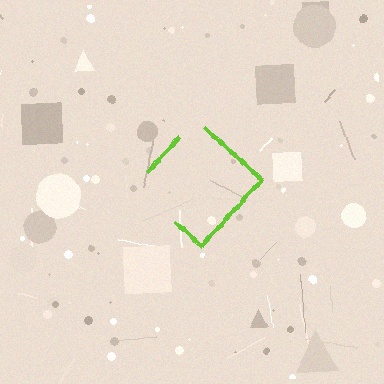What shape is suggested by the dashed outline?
The dashed outline suggests a diamond.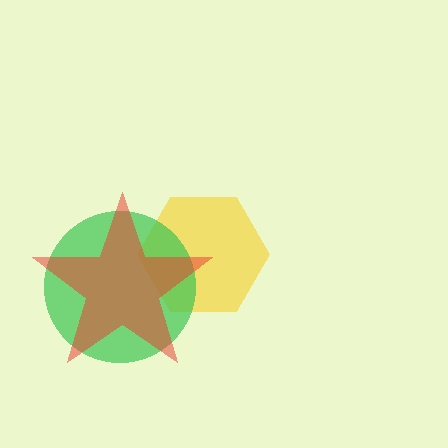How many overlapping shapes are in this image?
There are 3 overlapping shapes in the image.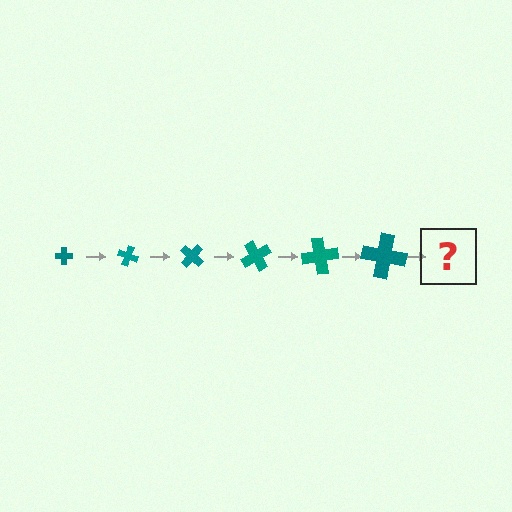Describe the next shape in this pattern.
It should be a cross, larger than the previous one and rotated 120 degrees from the start.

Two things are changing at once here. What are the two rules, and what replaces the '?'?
The two rules are that the cross grows larger each step and it rotates 20 degrees each step. The '?' should be a cross, larger than the previous one and rotated 120 degrees from the start.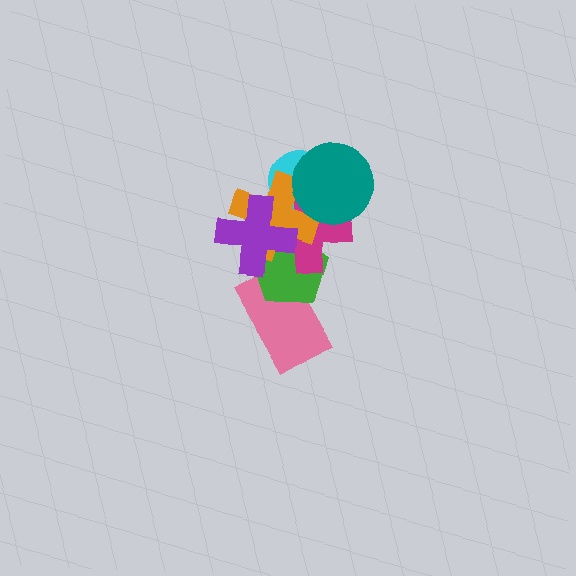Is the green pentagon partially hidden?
Yes, it is partially covered by another shape.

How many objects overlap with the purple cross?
3 objects overlap with the purple cross.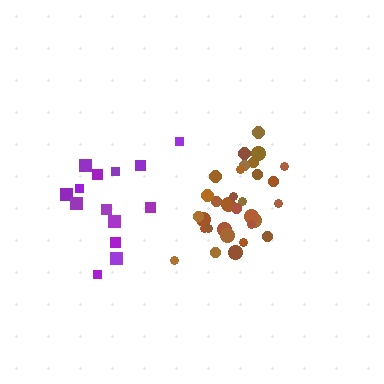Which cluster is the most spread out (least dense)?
Purple.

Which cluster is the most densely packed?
Brown.